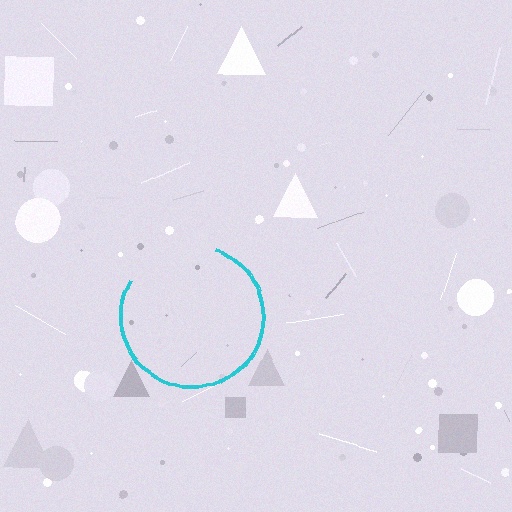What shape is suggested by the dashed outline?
The dashed outline suggests a circle.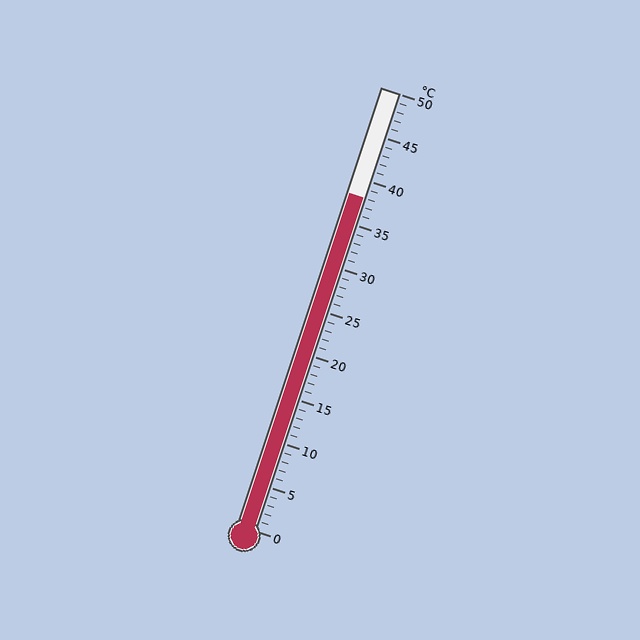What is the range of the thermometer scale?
The thermometer scale ranges from 0°C to 50°C.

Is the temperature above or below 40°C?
The temperature is below 40°C.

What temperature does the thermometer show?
The thermometer shows approximately 38°C.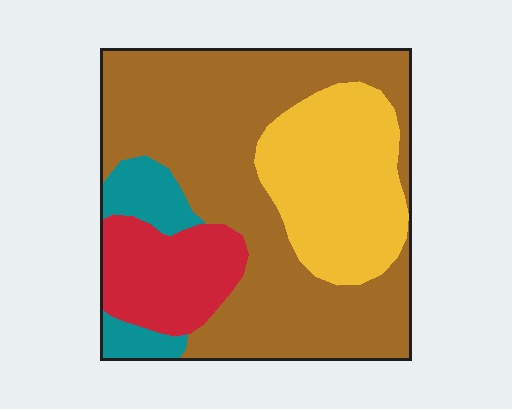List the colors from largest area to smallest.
From largest to smallest: brown, yellow, red, teal.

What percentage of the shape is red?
Red takes up about one eighth (1/8) of the shape.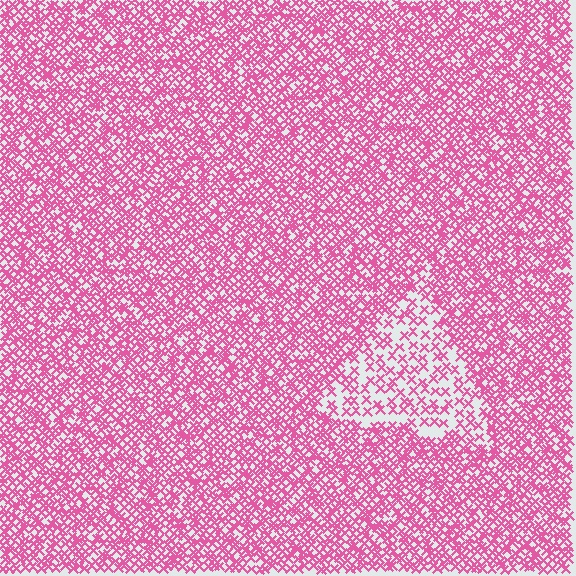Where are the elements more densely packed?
The elements are more densely packed outside the triangle boundary.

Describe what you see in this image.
The image contains small pink elements arranged at two different densities. A triangle-shaped region is visible where the elements are less densely packed than the surrounding area.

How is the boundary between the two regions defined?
The boundary is defined by a change in element density (approximately 2.3x ratio). All elements are the same color, size, and shape.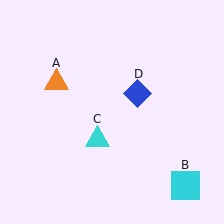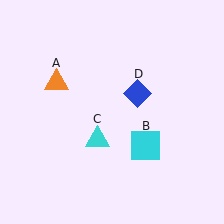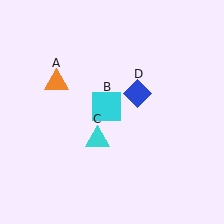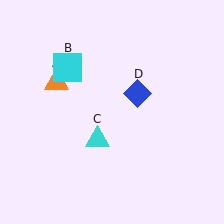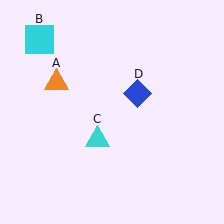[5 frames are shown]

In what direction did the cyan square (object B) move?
The cyan square (object B) moved up and to the left.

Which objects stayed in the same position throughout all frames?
Orange triangle (object A) and cyan triangle (object C) and blue diamond (object D) remained stationary.